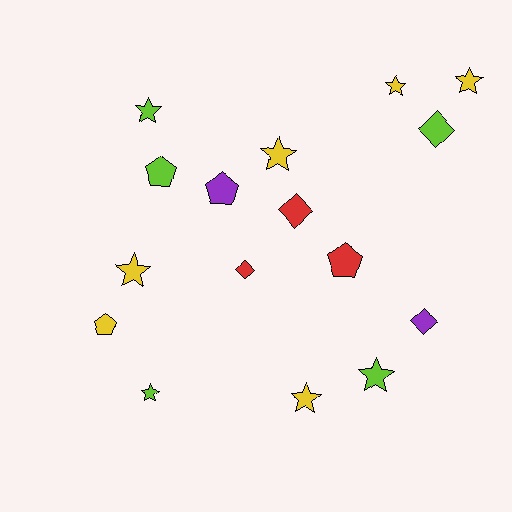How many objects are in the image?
There are 16 objects.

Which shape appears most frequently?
Star, with 8 objects.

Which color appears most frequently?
Yellow, with 6 objects.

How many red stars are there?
There are no red stars.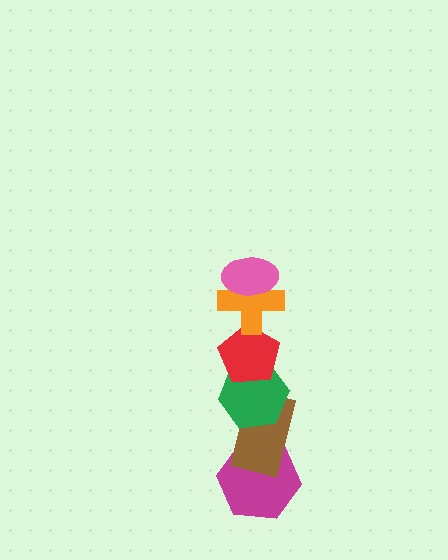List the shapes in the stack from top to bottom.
From top to bottom: the pink ellipse, the orange cross, the red pentagon, the green hexagon, the brown rectangle, the magenta hexagon.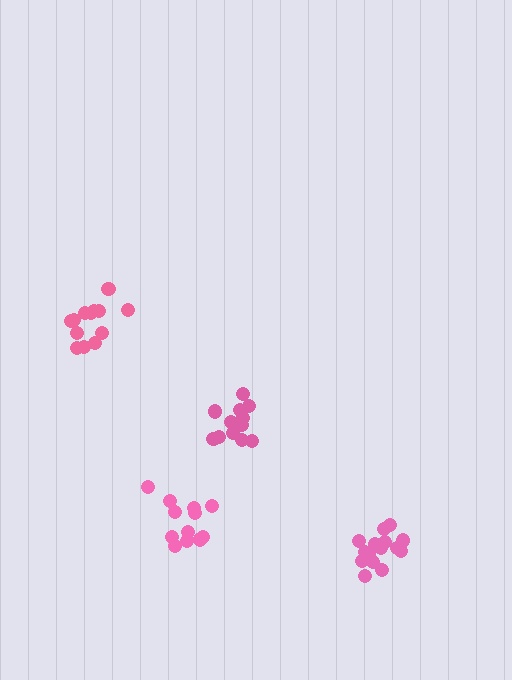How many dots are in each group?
Group 1: 13 dots, Group 2: 12 dots, Group 3: 13 dots, Group 4: 17 dots (55 total).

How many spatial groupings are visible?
There are 4 spatial groupings.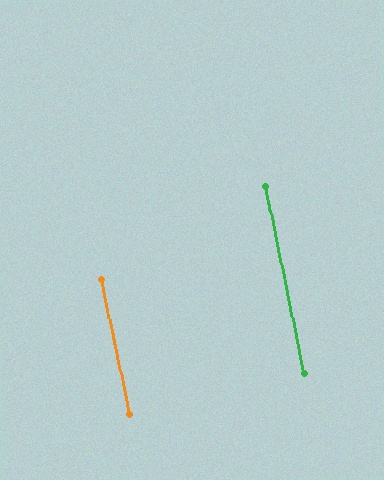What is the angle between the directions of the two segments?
Approximately 0 degrees.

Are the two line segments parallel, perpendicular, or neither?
Parallel — their directions differ by only 0.4°.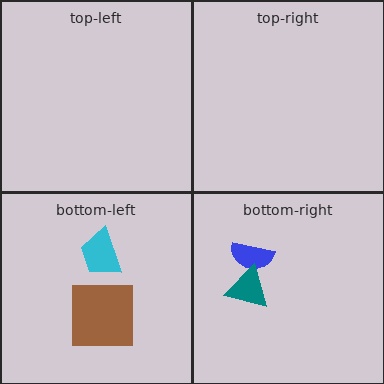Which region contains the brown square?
The bottom-left region.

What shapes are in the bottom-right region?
The blue semicircle, the teal triangle.